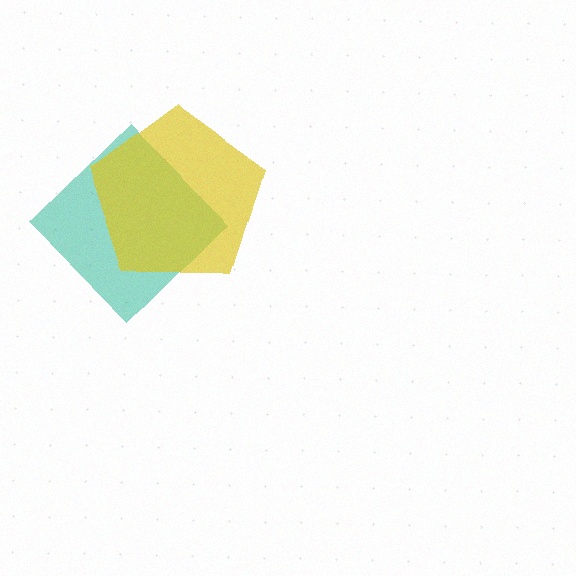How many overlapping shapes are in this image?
There are 2 overlapping shapes in the image.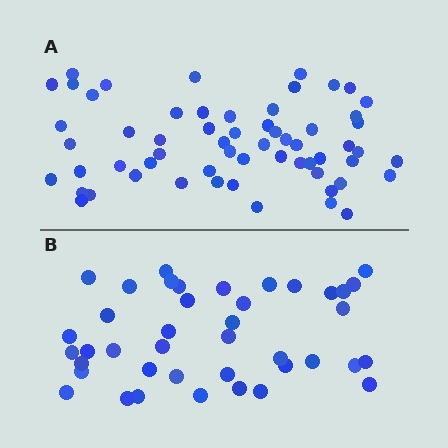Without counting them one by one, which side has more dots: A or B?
Region A (the top region) has more dots.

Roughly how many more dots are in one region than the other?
Region A has approximately 20 more dots than region B.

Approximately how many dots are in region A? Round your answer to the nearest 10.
About 60 dots.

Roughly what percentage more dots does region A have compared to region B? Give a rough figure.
About 45% more.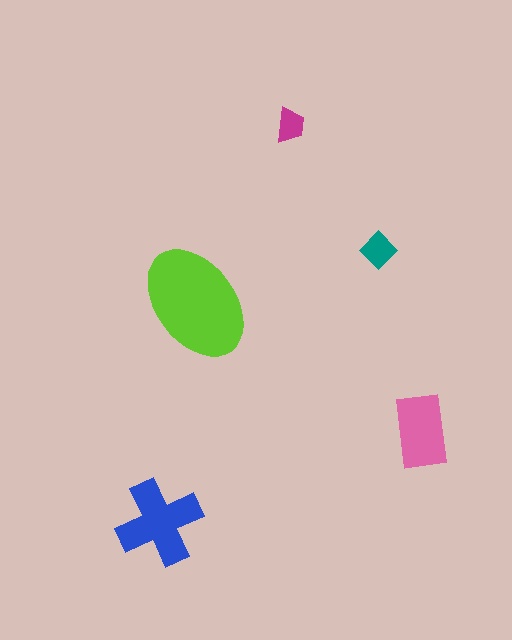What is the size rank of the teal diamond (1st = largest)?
4th.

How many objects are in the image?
There are 5 objects in the image.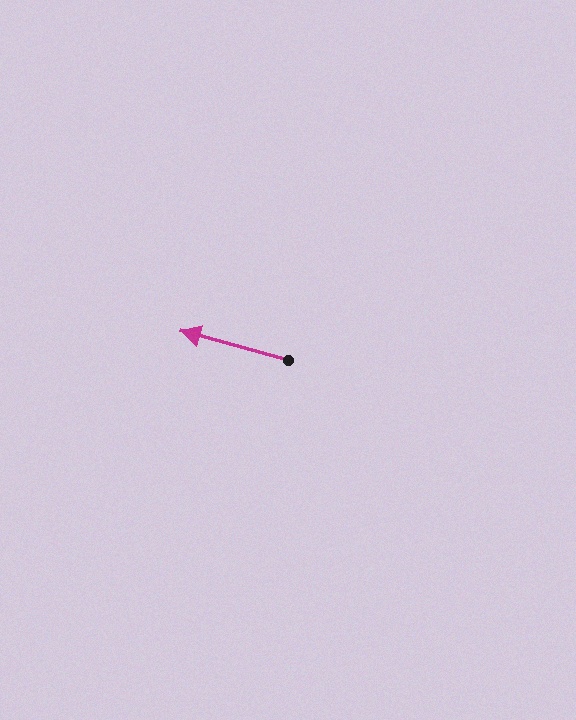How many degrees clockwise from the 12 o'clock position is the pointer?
Approximately 285 degrees.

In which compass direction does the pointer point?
West.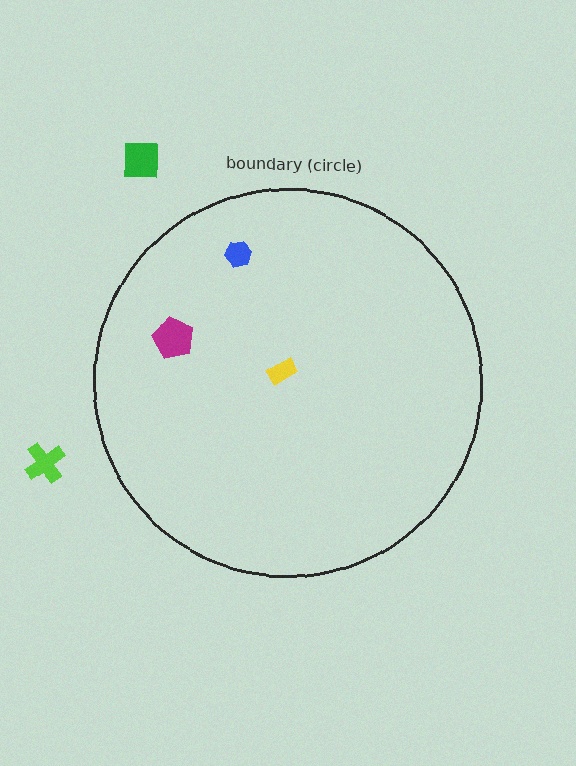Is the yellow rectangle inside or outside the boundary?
Inside.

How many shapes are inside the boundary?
3 inside, 2 outside.